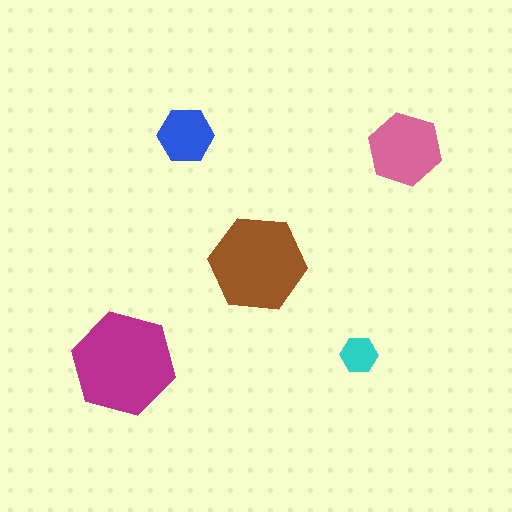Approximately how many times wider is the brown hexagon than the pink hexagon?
About 1.5 times wider.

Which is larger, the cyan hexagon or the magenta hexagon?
The magenta one.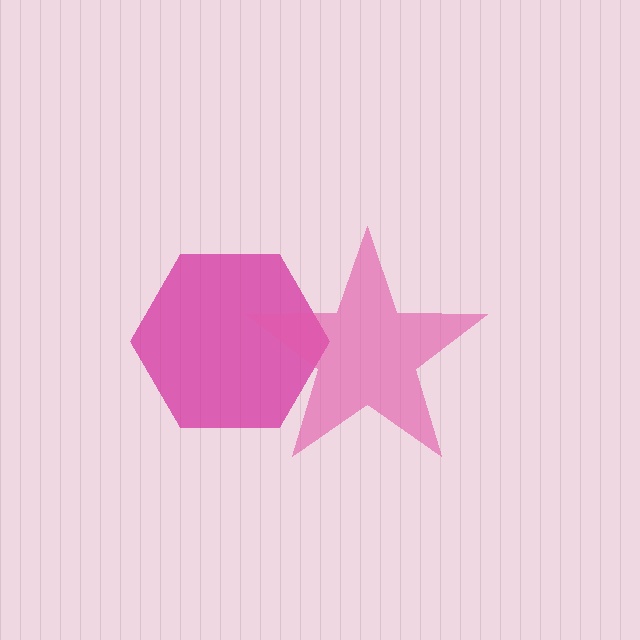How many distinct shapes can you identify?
There are 2 distinct shapes: a magenta hexagon, a pink star.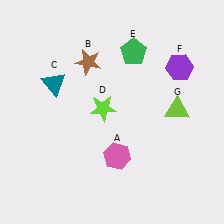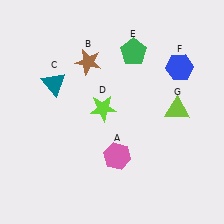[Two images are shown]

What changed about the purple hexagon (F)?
In Image 1, F is purple. In Image 2, it changed to blue.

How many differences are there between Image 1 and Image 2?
There is 1 difference between the two images.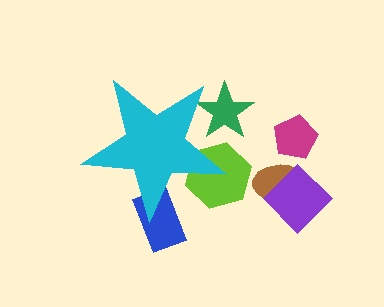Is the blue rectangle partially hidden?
Yes, the blue rectangle is partially hidden behind the cyan star.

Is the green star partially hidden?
Yes, the green star is partially hidden behind the cyan star.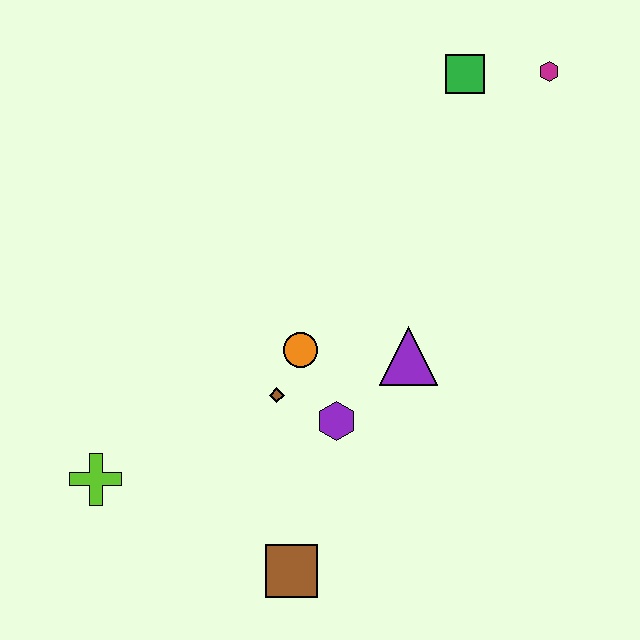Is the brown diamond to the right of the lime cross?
Yes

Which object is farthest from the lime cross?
The magenta hexagon is farthest from the lime cross.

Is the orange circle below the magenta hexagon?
Yes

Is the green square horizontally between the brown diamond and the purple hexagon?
No